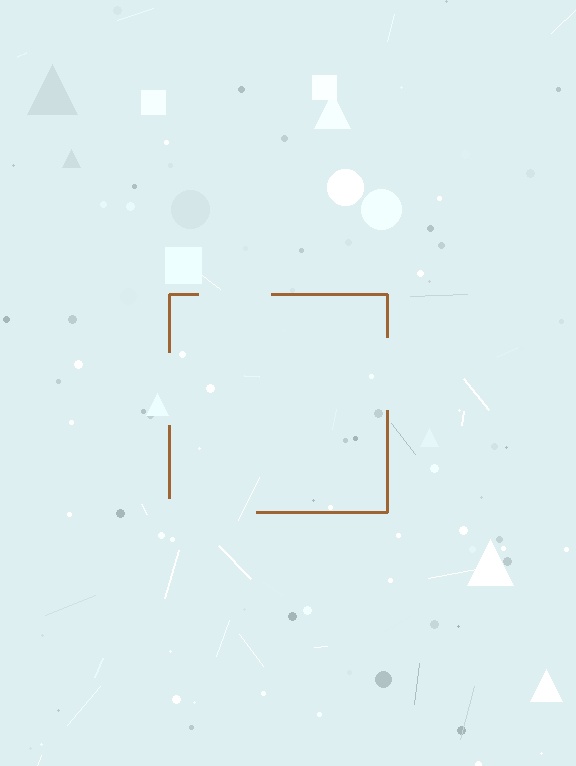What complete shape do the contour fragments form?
The contour fragments form a square.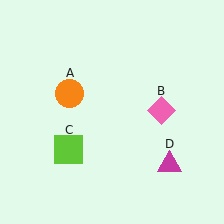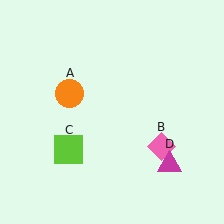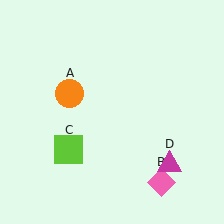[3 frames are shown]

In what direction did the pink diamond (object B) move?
The pink diamond (object B) moved down.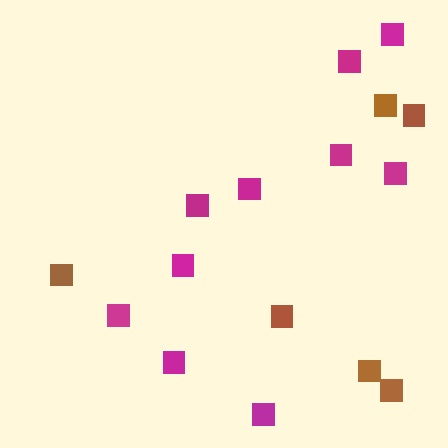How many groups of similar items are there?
There are 2 groups: one group of magenta squares (10) and one group of brown squares (6).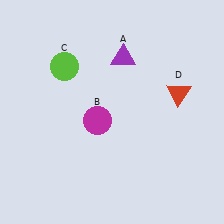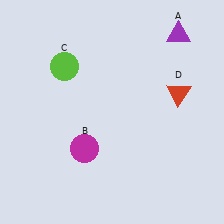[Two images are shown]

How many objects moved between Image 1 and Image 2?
2 objects moved between the two images.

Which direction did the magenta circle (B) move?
The magenta circle (B) moved down.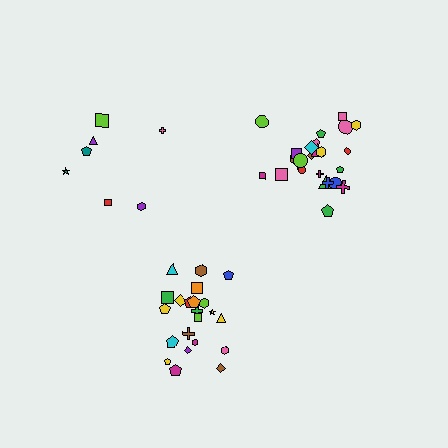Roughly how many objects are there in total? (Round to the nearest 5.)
Roughly 55 objects in total.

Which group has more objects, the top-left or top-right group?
The top-right group.